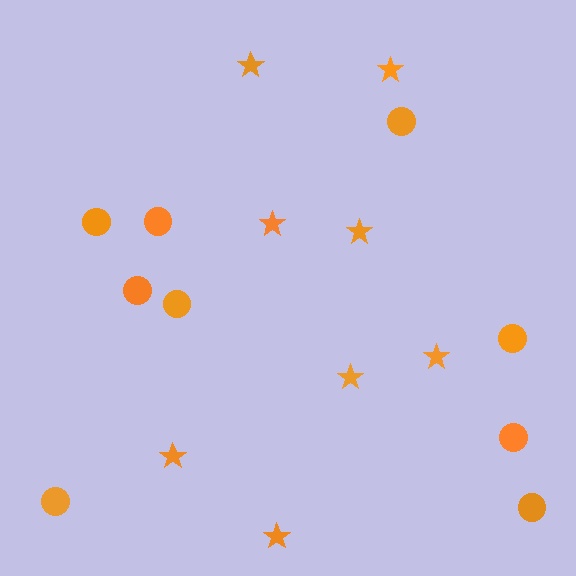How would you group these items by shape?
There are 2 groups: one group of stars (8) and one group of circles (9).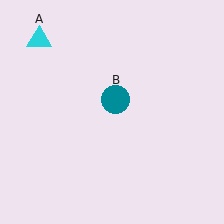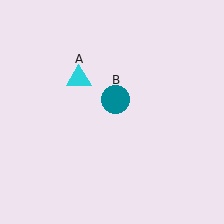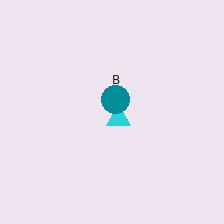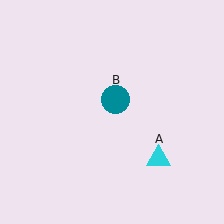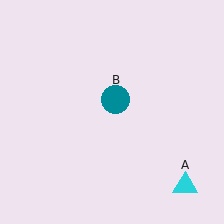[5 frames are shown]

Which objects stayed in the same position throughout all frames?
Teal circle (object B) remained stationary.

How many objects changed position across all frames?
1 object changed position: cyan triangle (object A).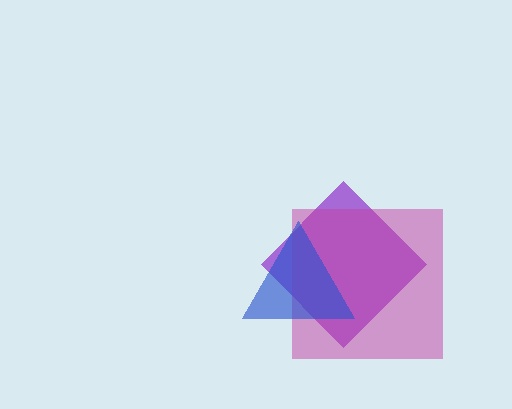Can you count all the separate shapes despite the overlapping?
Yes, there are 3 separate shapes.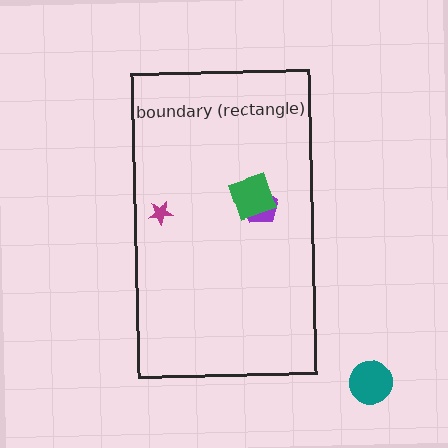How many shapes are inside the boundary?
3 inside, 1 outside.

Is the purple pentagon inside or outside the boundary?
Inside.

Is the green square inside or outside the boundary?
Inside.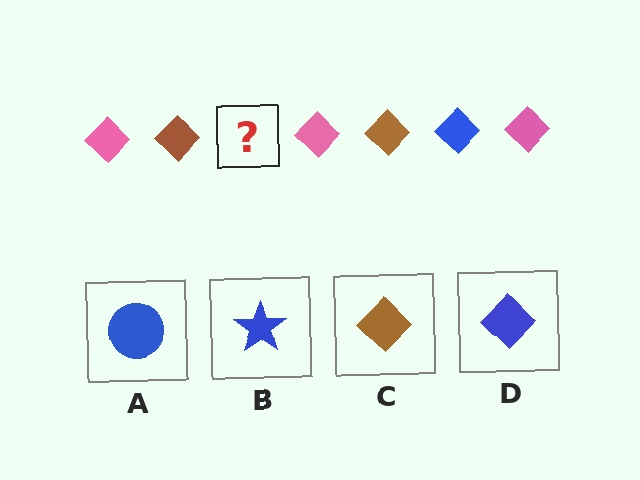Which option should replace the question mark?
Option D.